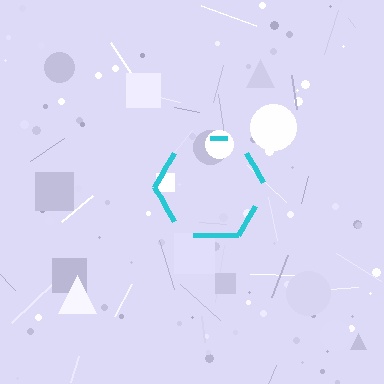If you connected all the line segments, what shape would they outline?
They would outline a hexagon.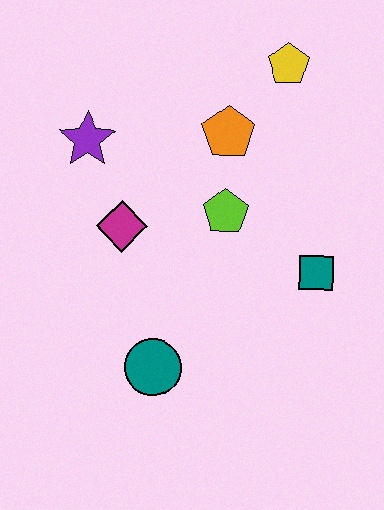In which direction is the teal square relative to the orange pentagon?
The teal square is below the orange pentagon.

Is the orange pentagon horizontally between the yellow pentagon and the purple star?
Yes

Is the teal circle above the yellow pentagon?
No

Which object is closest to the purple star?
The magenta diamond is closest to the purple star.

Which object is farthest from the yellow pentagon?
The teal circle is farthest from the yellow pentagon.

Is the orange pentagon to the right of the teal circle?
Yes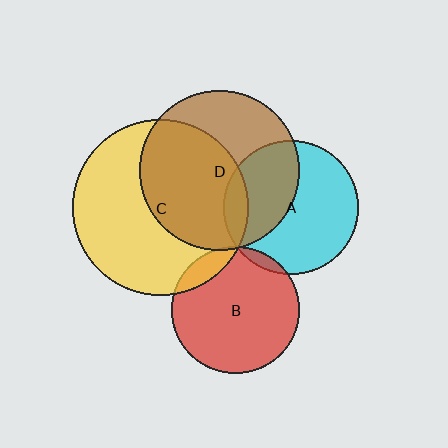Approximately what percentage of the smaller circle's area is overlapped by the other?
Approximately 10%.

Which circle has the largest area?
Circle C (yellow).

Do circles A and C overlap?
Yes.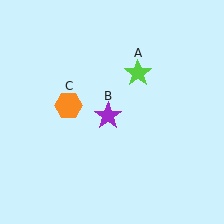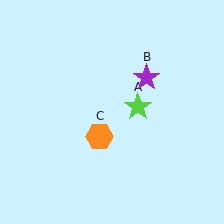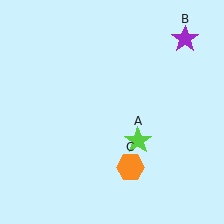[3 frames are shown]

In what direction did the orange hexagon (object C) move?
The orange hexagon (object C) moved down and to the right.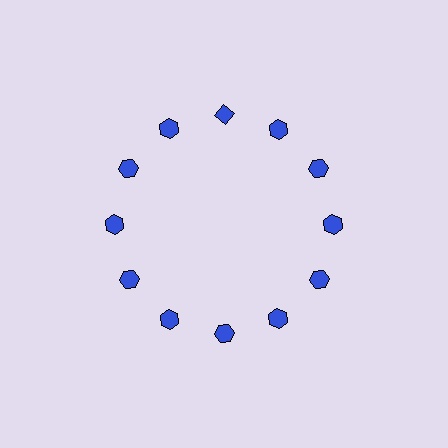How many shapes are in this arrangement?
There are 12 shapes arranged in a ring pattern.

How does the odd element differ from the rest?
It has a different shape: diamond instead of hexagon.